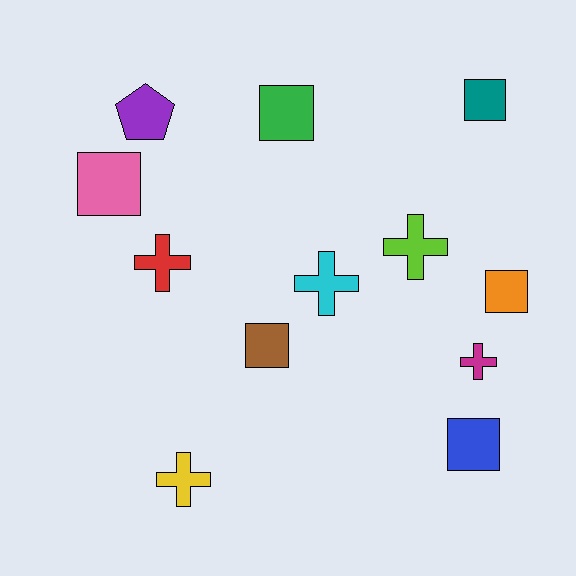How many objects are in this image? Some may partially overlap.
There are 12 objects.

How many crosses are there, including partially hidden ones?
There are 5 crosses.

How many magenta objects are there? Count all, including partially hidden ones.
There is 1 magenta object.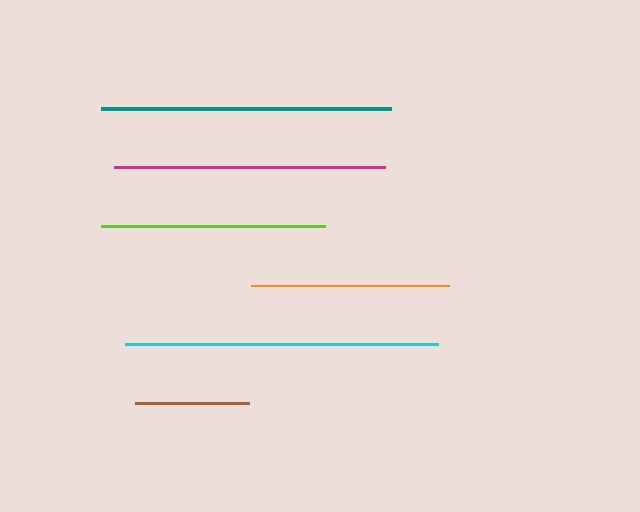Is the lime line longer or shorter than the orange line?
The lime line is longer than the orange line.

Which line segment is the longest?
The cyan line is the longest at approximately 313 pixels.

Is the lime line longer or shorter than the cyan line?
The cyan line is longer than the lime line.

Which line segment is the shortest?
The brown line is the shortest at approximately 114 pixels.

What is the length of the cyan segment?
The cyan segment is approximately 313 pixels long.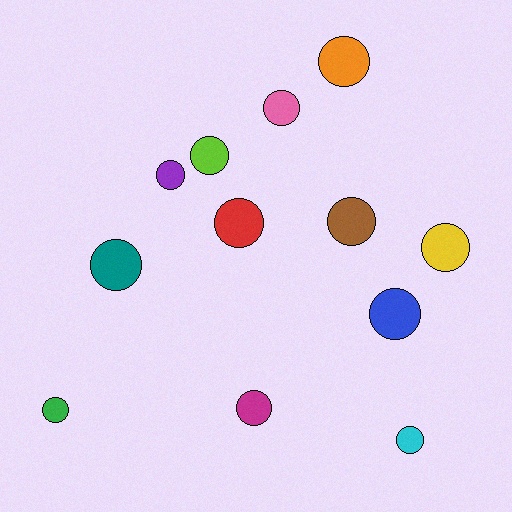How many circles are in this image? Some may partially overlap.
There are 12 circles.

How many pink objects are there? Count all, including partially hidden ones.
There is 1 pink object.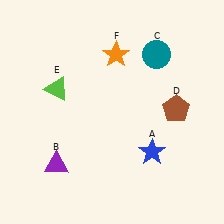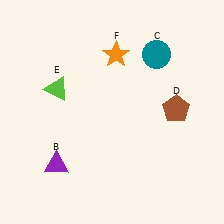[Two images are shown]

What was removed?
The blue star (A) was removed in Image 2.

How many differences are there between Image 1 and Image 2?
There is 1 difference between the two images.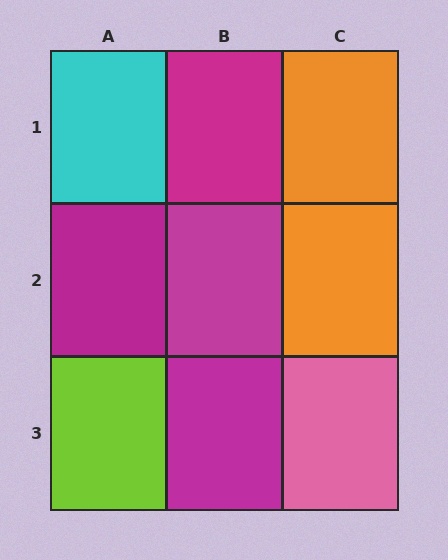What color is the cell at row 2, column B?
Magenta.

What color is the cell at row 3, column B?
Magenta.